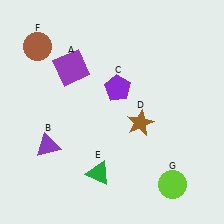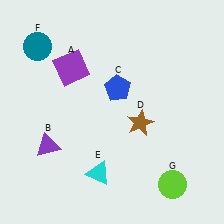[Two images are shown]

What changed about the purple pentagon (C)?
In Image 1, C is purple. In Image 2, it changed to blue.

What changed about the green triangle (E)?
In Image 1, E is green. In Image 2, it changed to cyan.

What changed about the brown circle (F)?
In Image 1, F is brown. In Image 2, it changed to teal.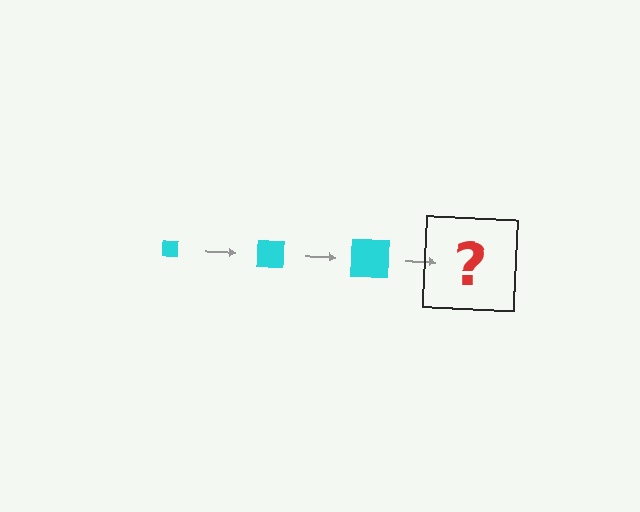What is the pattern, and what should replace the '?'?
The pattern is that the square gets progressively larger each step. The '?' should be a cyan square, larger than the previous one.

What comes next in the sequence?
The next element should be a cyan square, larger than the previous one.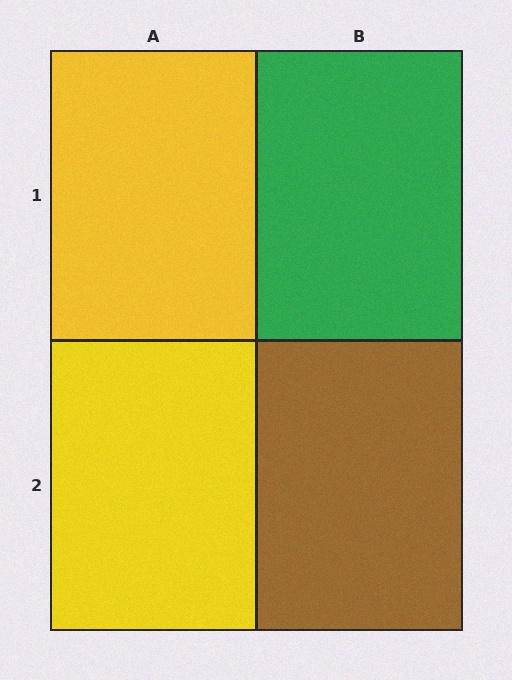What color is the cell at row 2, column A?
Yellow.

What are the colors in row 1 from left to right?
Yellow, green.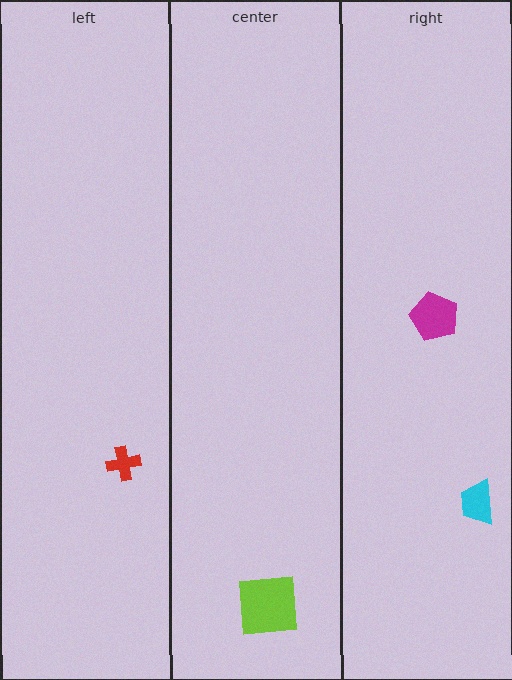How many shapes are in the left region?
1.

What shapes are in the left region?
The red cross.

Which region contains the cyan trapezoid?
The right region.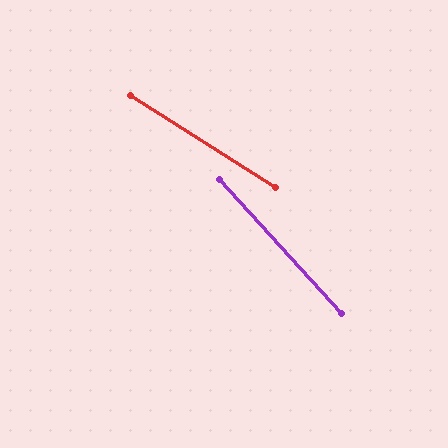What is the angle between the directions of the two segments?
Approximately 15 degrees.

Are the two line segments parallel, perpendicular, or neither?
Neither parallel nor perpendicular — they differ by about 15°.